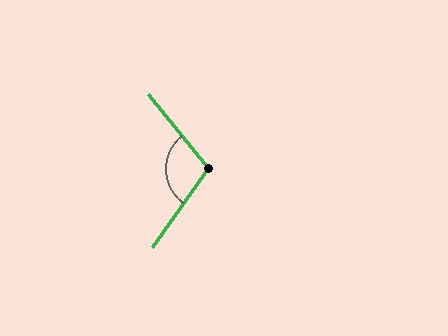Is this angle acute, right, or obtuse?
It is obtuse.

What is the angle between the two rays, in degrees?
Approximately 106 degrees.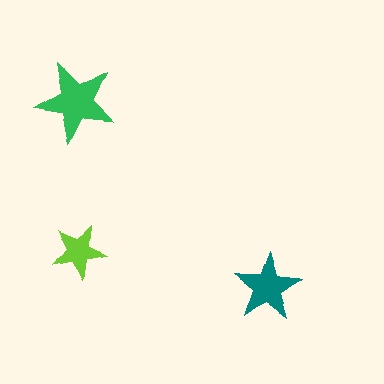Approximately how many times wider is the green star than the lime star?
About 1.5 times wider.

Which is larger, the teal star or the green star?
The green one.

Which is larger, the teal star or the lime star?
The teal one.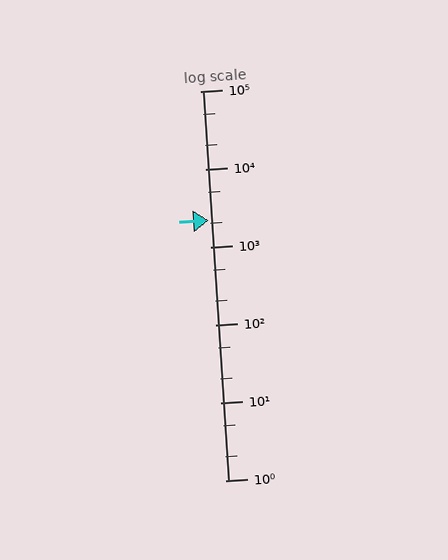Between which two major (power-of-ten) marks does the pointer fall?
The pointer is between 1000 and 10000.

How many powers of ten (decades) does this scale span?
The scale spans 5 decades, from 1 to 100000.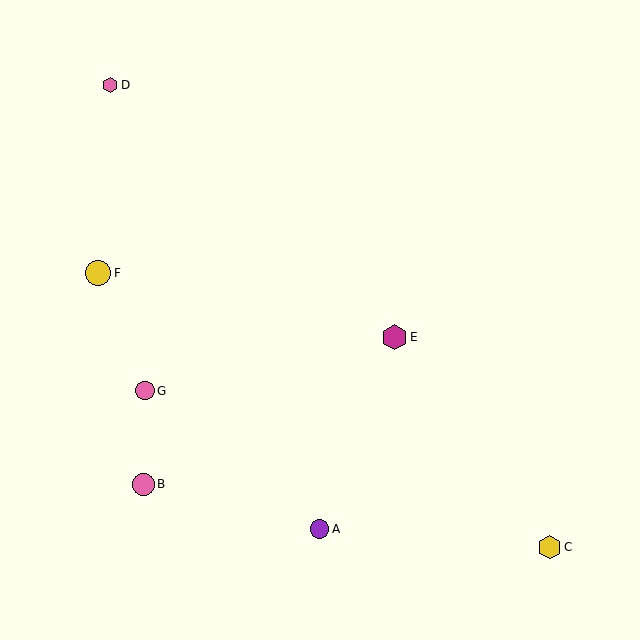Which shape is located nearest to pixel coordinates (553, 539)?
The yellow hexagon (labeled C) at (549, 547) is nearest to that location.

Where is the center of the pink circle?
The center of the pink circle is at (143, 484).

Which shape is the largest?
The magenta hexagon (labeled E) is the largest.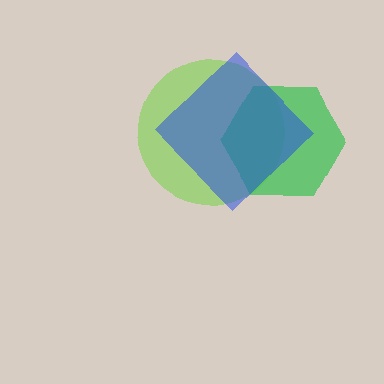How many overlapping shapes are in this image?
There are 3 overlapping shapes in the image.